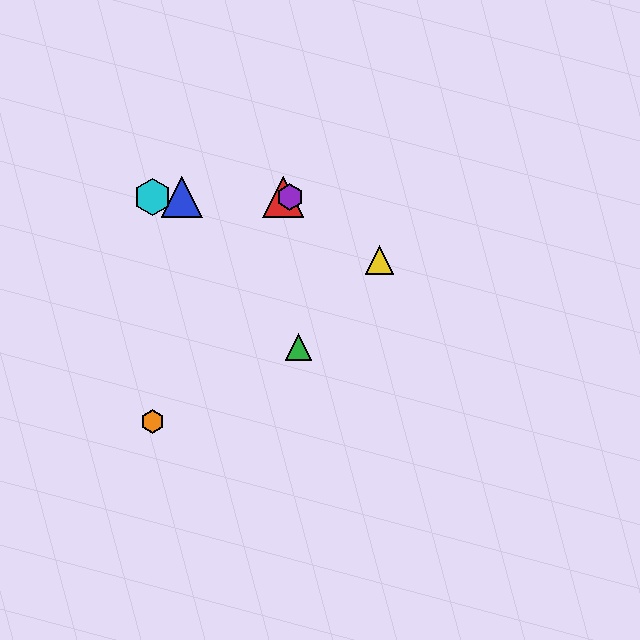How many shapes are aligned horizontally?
4 shapes (the red triangle, the blue triangle, the purple hexagon, the cyan hexagon) are aligned horizontally.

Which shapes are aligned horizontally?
The red triangle, the blue triangle, the purple hexagon, the cyan hexagon are aligned horizontally.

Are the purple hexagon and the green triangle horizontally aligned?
No, the purple hexagon is at y≈197 and the green triangle is at y≈347.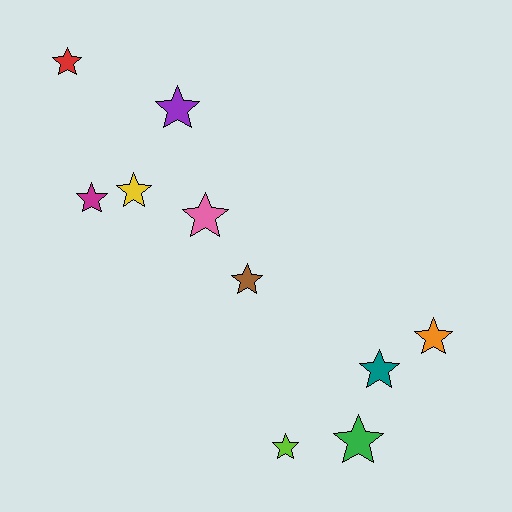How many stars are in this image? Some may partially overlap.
There are 10 stars.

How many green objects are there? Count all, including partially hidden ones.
There is 1 green object.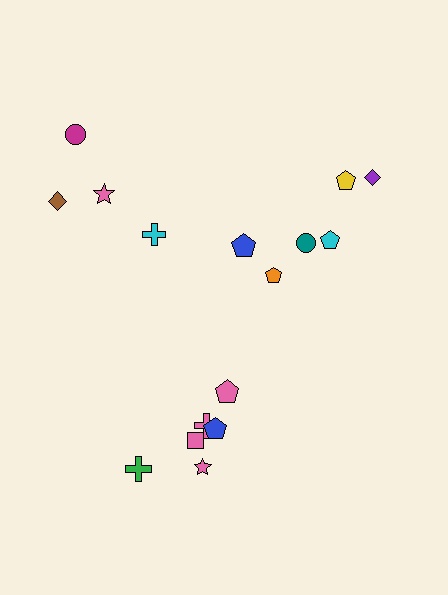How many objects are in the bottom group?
There are 6 objects.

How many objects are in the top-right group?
There are 6 objects.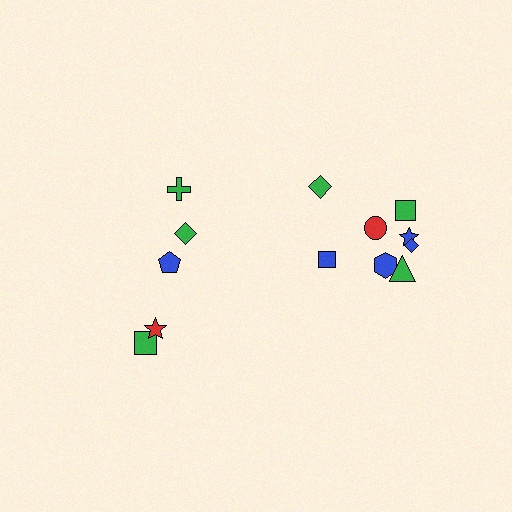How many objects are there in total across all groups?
There are 13 objects.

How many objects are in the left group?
There are 5 objects.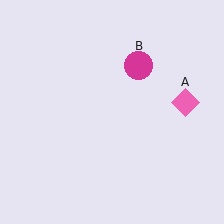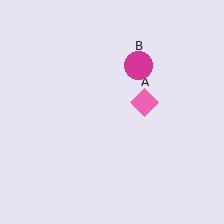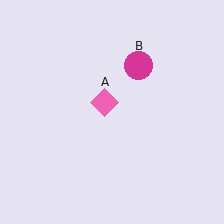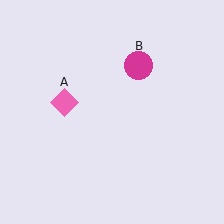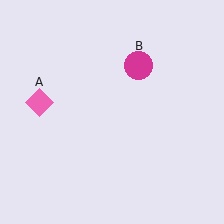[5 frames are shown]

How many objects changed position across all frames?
1 object changed position: pink diamond (object A).